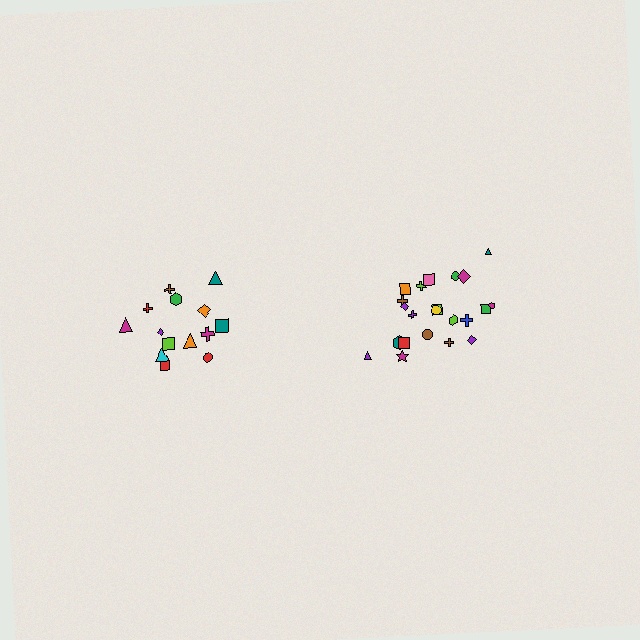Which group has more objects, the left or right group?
The right group.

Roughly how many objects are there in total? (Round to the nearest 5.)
Roughly 35 objects in total.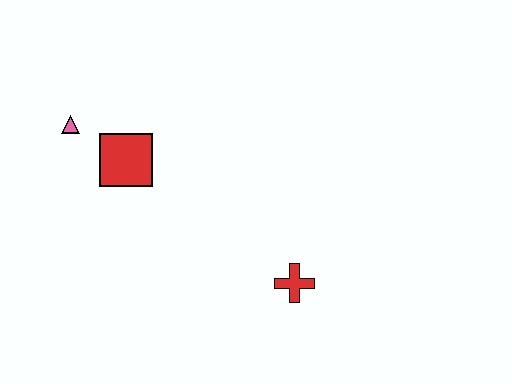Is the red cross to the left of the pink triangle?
No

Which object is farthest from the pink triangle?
The red cross is farthest from the pink triangle.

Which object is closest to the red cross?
The red square is closest to the red cross.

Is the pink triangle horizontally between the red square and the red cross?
No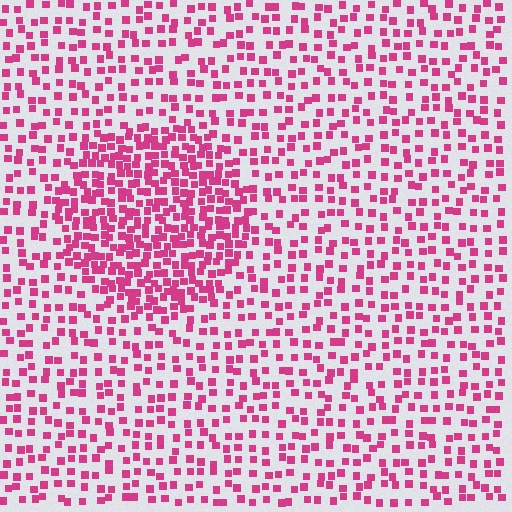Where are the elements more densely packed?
The elements are more densely packed inside the circle boundary.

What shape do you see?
I see a circle.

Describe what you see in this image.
The image contains small magenta elements arranged at two different densities. A circle-shaped region is visible where the elements are more densely packed than the surrounding area.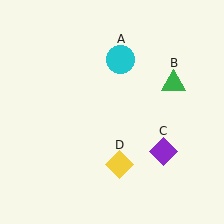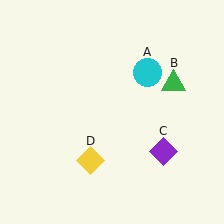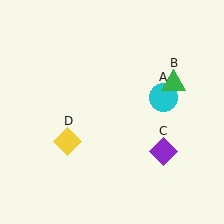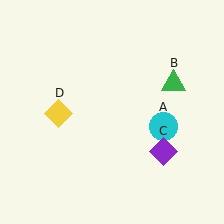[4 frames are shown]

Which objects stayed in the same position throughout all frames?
Green triangle (object B) and purple diamond (object C) remained stationary.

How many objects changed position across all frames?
2 objects changed position: cyan circle (object A), yellow diamond (object D).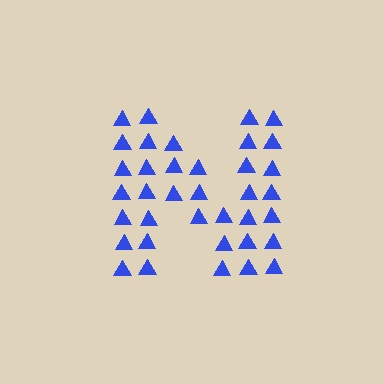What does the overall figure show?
The overall figure shows the letter N.